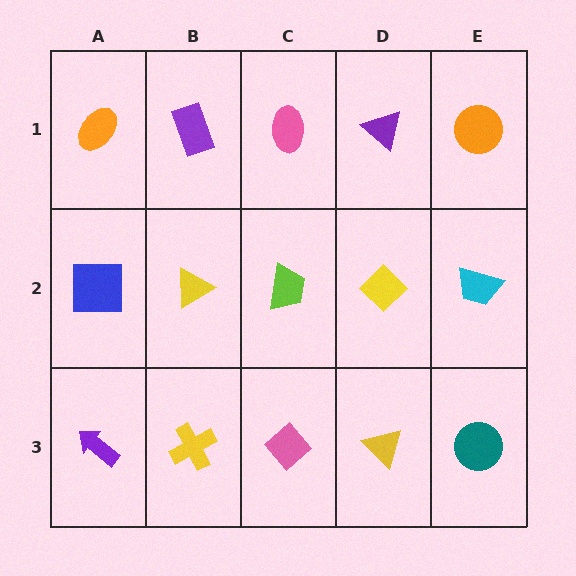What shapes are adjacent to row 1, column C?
A lime trapezoid (row 2, column C), a purple rectangle (row 1, column B), a purple triangle (row 1, column D).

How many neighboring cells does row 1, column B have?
3.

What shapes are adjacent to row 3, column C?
A lime trapezoid (row 2, column C), a yellow cross (row 3, column B), a yellow triangle (row 3, column D).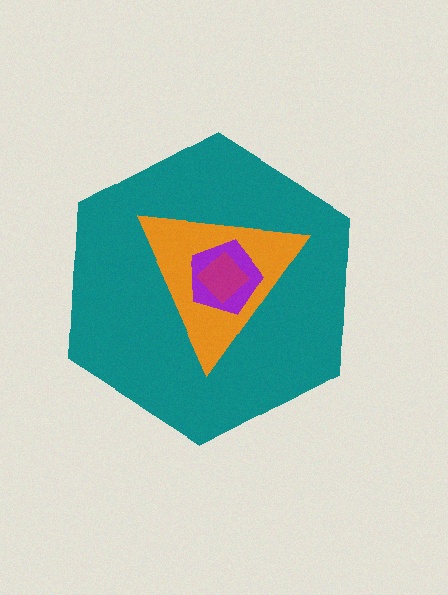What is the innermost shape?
The magenta diamond.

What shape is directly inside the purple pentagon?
The magenta diamond.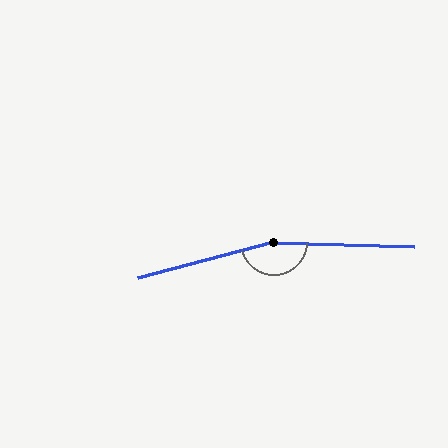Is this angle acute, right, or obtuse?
It is obtuse.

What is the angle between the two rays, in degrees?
Approximately 163 degrees.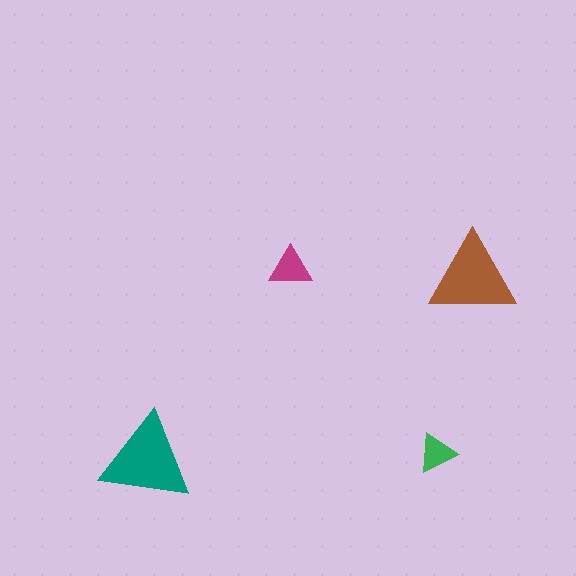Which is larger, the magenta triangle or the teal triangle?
The teal one.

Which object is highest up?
The magenta triangle is topmost.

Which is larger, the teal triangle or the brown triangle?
The teal one.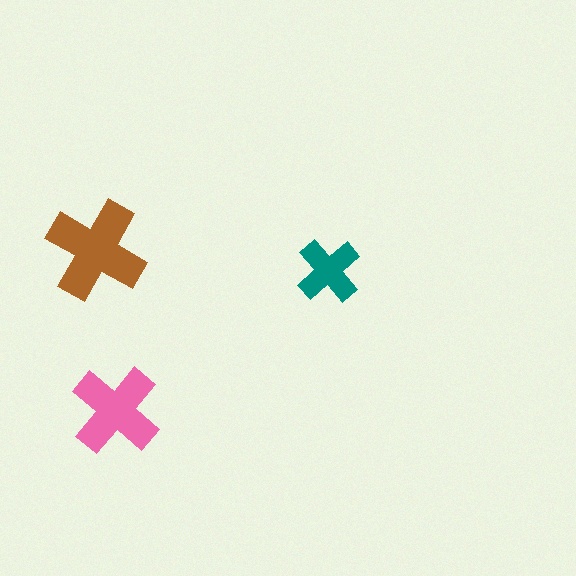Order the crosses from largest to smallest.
the brown one, the pink one, the teal one.